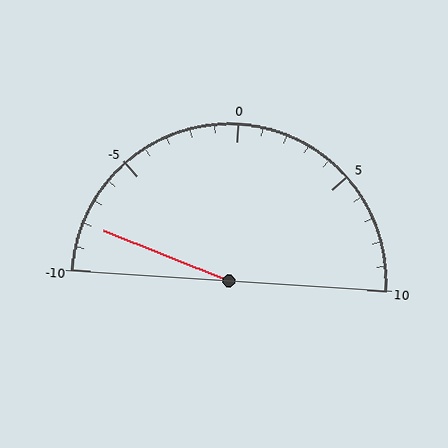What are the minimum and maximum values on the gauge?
The gauge ranges from -10 to 10.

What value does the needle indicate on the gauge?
The needle indicates approximately -8.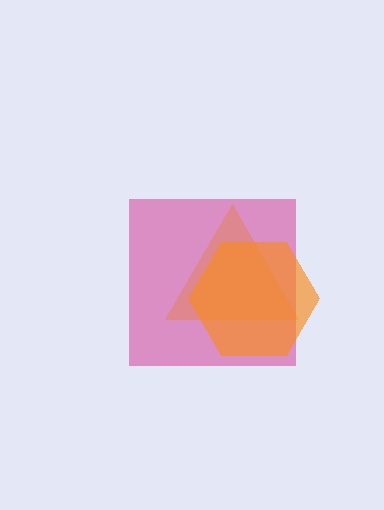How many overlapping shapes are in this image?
There are 3 overlapping shapes in the image.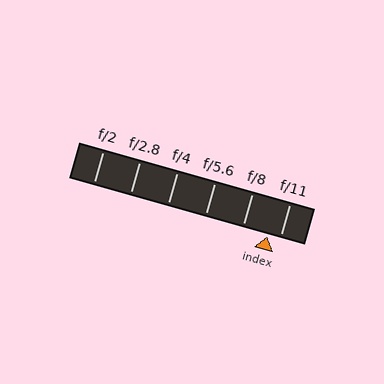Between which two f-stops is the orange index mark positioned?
The index mark is between f/8 and f/11.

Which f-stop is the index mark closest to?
The index mark is closest to f/11.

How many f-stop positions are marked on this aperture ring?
There are 6 f-stop positions marked.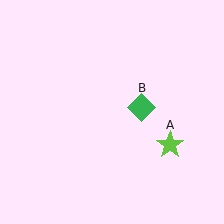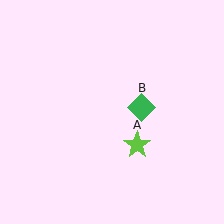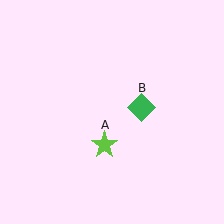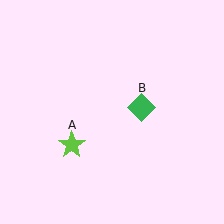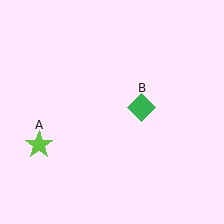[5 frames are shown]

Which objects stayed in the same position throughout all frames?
Green diamond (object B) remained stationary.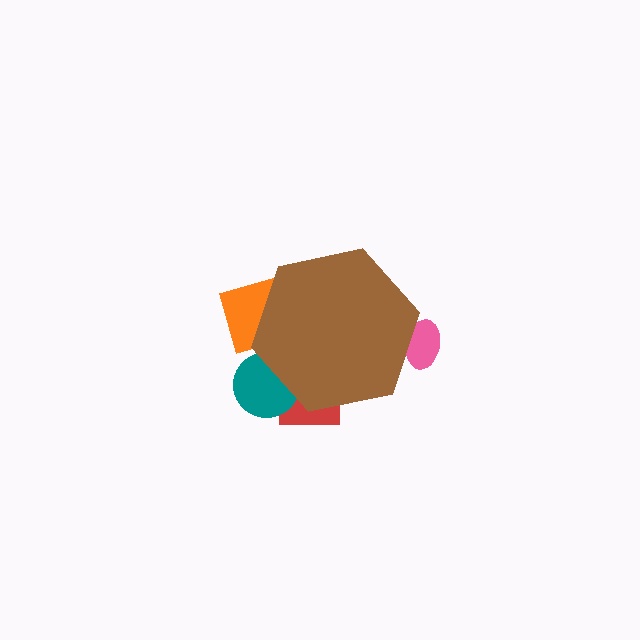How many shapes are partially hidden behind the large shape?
4 shapes are partially hidden.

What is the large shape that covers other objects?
A brown hexagon.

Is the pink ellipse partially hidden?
Yes, the pink ellipse is partially hidden behind the brown hexagon.